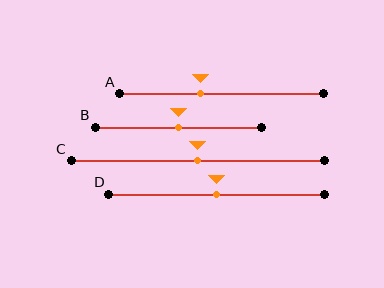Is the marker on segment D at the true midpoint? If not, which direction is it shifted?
Yes, the marker on segment D is at the true midpoint.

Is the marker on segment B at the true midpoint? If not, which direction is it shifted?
Yes, the marker on segment B is at the true midpoint.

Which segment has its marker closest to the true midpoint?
Segment B has its marker closest to the true midpoint.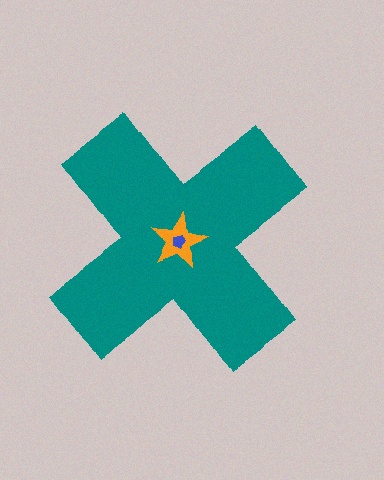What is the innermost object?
The blue pentagon.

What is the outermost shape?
The teal cross.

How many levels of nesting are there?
3.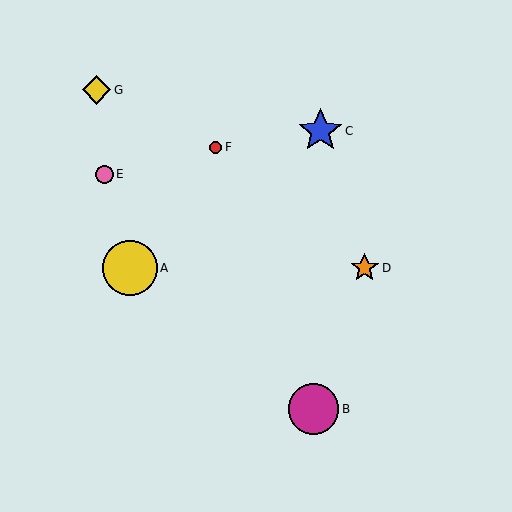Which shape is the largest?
The yellow circle (labeled A) is the largest.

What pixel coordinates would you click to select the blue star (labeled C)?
Click at (321, 131) to select the blue star C.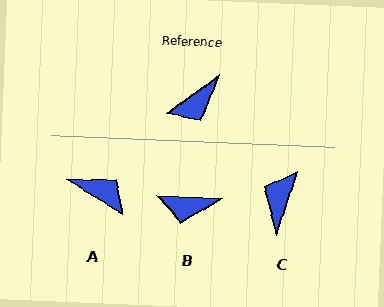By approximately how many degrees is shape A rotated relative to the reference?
Approximately 112 degrees counter-clockwise.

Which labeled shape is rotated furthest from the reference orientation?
C, about 144 degrees away.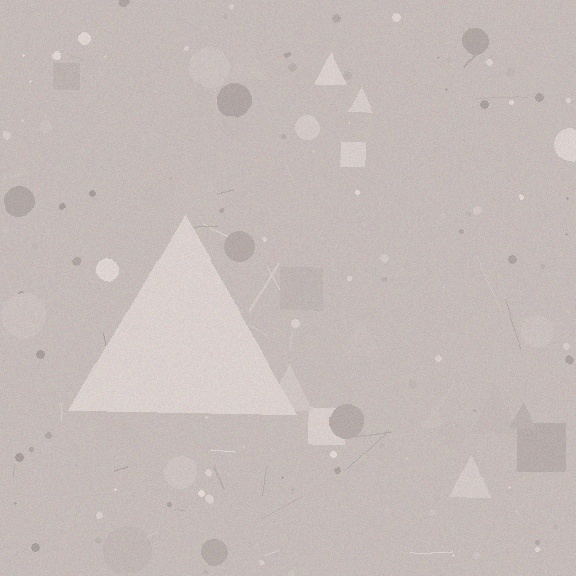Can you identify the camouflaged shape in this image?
The camouflaged shape is a triangle.